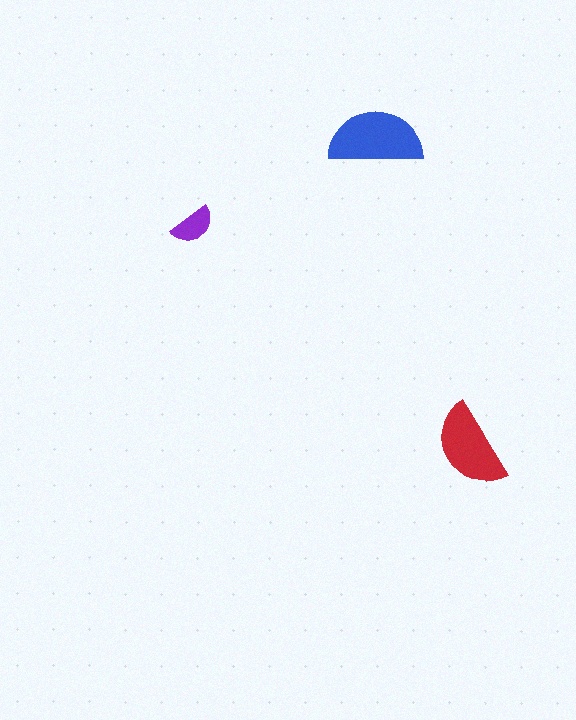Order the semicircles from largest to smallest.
the blue one, the red one, the purple one.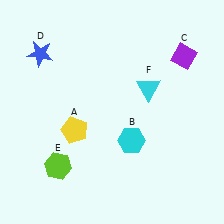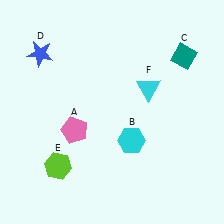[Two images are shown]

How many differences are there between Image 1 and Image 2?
There are 2 differences between the two images.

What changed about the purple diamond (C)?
In Image 1, C is purple. In Image 2, it changed to teal.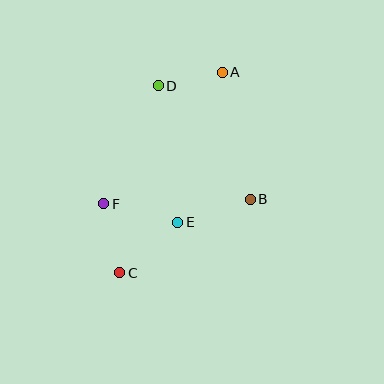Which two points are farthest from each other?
Points A and C are farthest from each other.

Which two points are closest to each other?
Points A and D are closest to each other.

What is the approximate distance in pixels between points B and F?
The distance between B and F is approximately 147 pixels.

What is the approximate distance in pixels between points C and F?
The distance between C and F is approximately 71 pixels.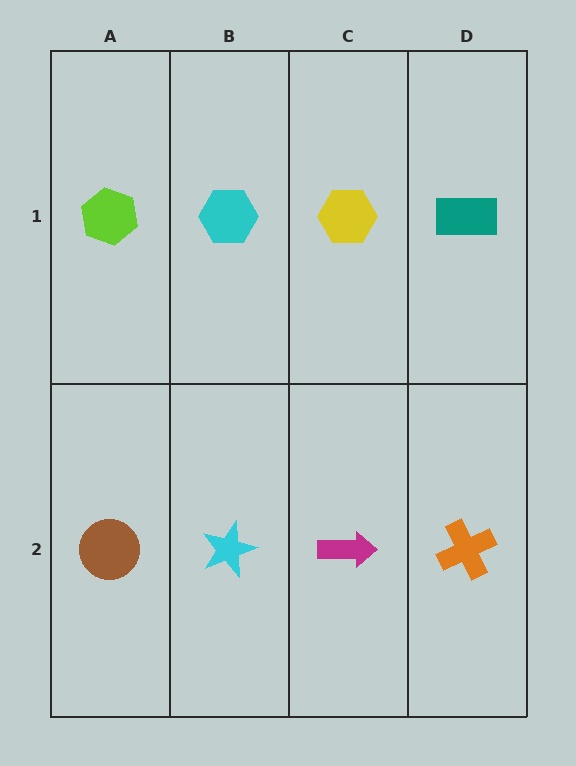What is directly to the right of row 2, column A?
A cyan star.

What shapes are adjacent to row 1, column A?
A brown circle (row 2, column A), a cyan hexagon (row 1, column B).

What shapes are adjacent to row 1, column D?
An orange cross (row 2, column D), a yellow hexagon (row 1, column C).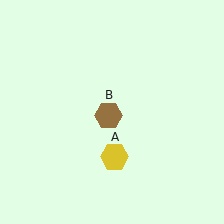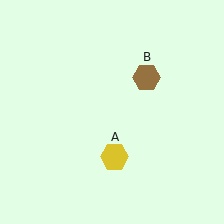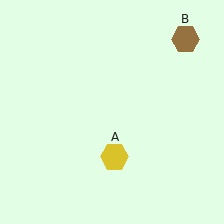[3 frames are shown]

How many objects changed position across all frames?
1 object changed position: brown hexagon (object B).